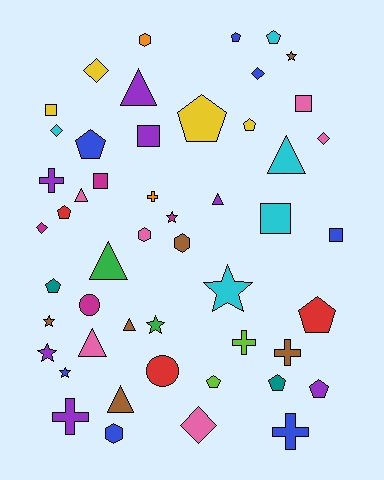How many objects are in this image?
There are 50 objects.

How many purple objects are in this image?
There are 7 purple objects.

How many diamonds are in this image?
There are 6 diamonds.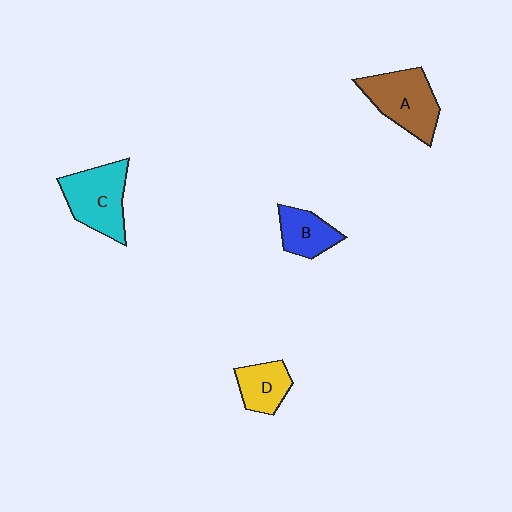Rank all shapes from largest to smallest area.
From largest to smallest: A (brown), C (cyan), D (yellow), B (blue).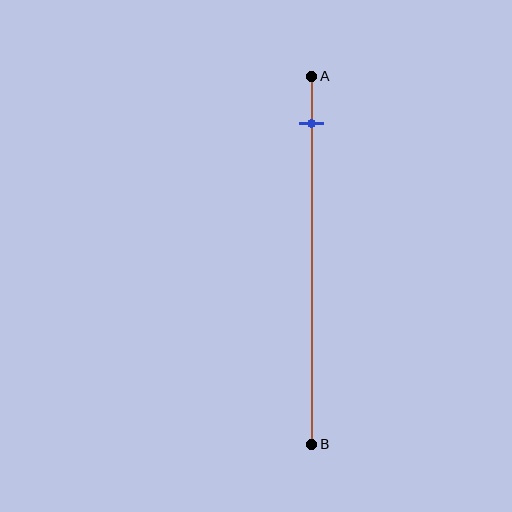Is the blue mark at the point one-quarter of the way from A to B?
No, the mark is at about 15% from A, not at the 25% one-quarter point.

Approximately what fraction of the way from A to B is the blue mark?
The blue mark is approximately 15% of the way from A to B.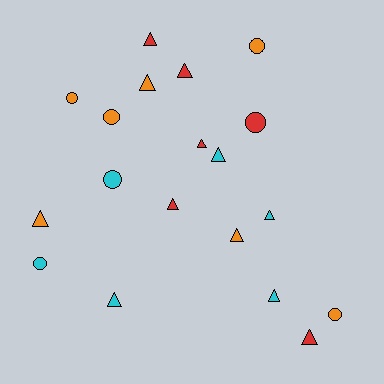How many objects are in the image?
There are 19 objects.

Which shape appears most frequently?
Triangle, with 12 objects.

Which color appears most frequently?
Orange, with 7 objects.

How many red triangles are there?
There are 5 red triangles.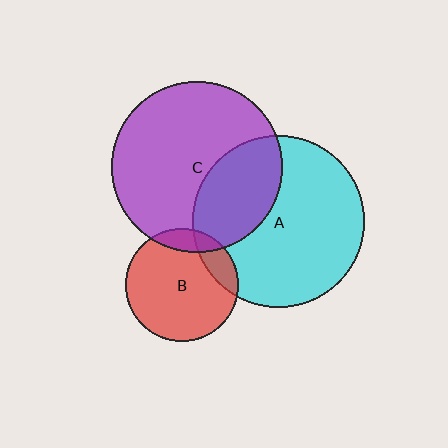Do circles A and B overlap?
Yes.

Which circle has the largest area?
Circle A (cyan).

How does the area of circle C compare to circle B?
Approximately 2.3 times.